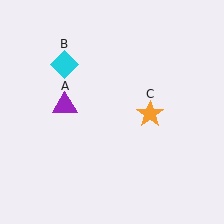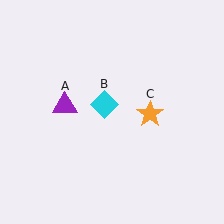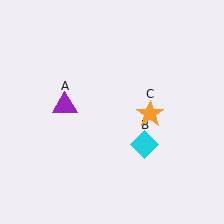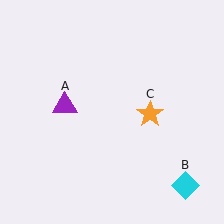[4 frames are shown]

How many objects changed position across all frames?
1 object changed position: cyan diamond (object B).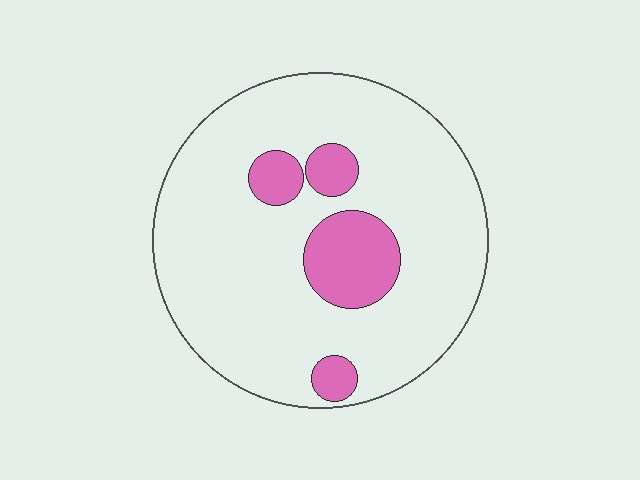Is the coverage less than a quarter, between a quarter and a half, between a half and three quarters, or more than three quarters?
Less than a quarter.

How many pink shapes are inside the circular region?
4.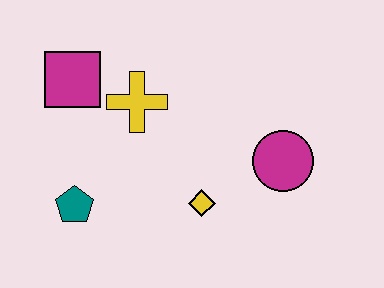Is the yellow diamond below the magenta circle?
Yes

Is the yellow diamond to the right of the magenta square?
Yes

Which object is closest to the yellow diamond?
The magenta circle is closest to the yellow diamond.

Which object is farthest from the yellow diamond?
The magenta square is farthest from the yellow diamond.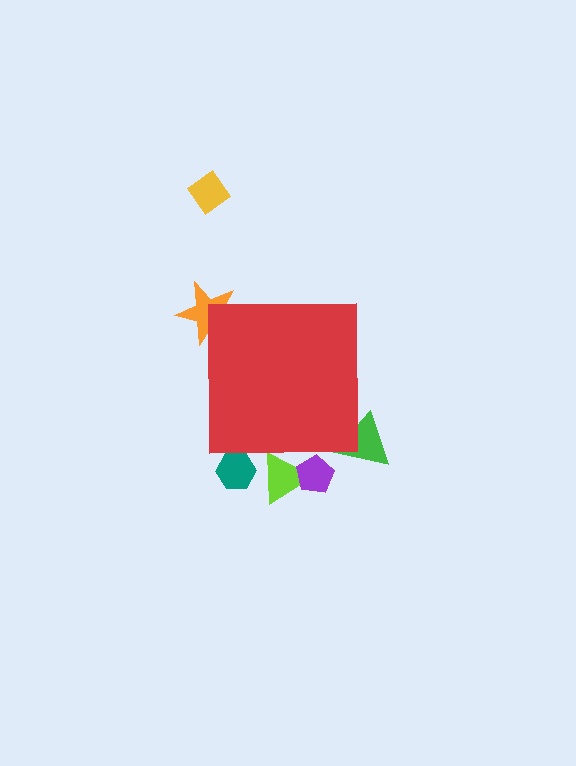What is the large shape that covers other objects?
A red square.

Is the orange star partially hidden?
Yes, the orange star is partially hidden behind the red square.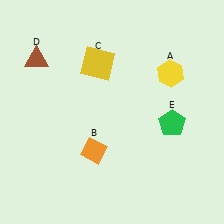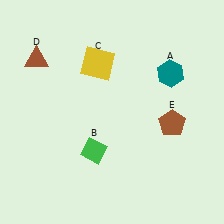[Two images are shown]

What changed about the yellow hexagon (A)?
In Image 1, A is yellow. In Image 2, it changed to teal.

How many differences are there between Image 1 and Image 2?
There are 3 differences between the two images.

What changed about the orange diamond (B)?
In Image 1, B is orange. In Image 2, it changed to green.